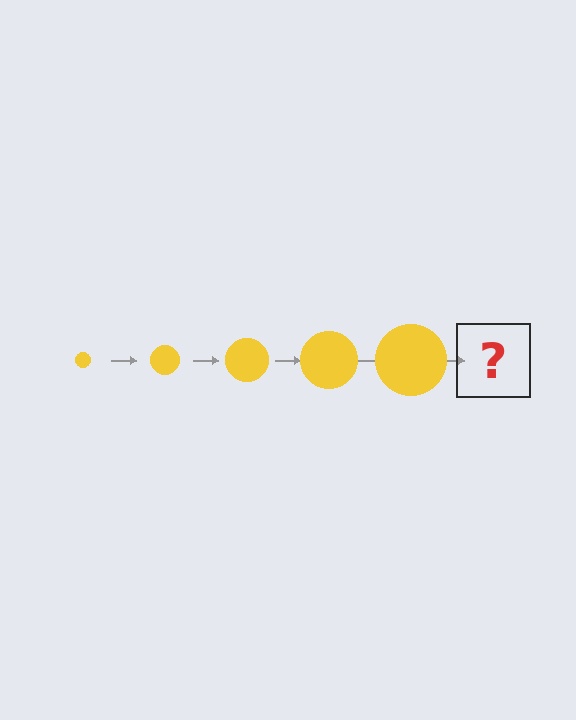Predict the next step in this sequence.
The next step is a yellow circle, larger than the previous one.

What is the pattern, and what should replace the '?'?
The pattern is that the circle gets progressively larger each step. The '?' should be a yellow circle, larger than the previous one.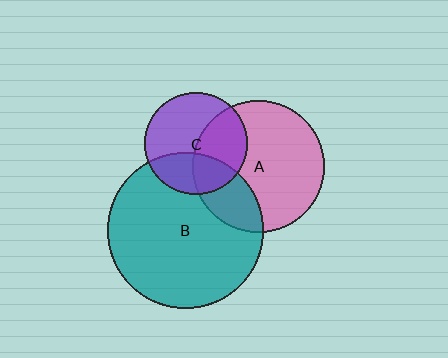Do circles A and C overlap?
Yes.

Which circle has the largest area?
Circle B (teal).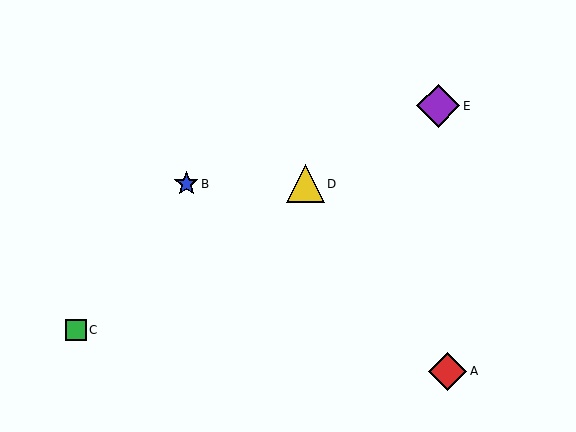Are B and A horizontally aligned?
No, B is at y≈184 and A is at y≈371.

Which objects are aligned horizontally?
Objects B, D are aligned horizontally.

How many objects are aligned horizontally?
2 objects (B, D) are aligned horizontally.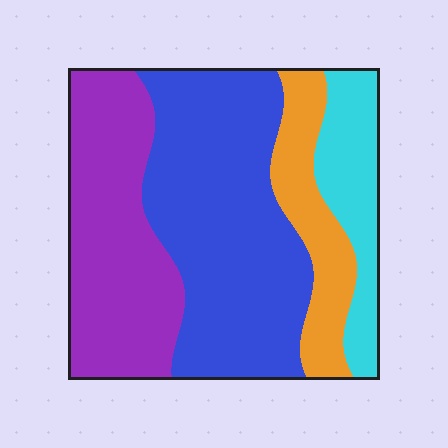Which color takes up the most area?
Blue, at roughly 40%.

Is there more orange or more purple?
Purple.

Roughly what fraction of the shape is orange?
Orange takes up less than a quarter of the shape.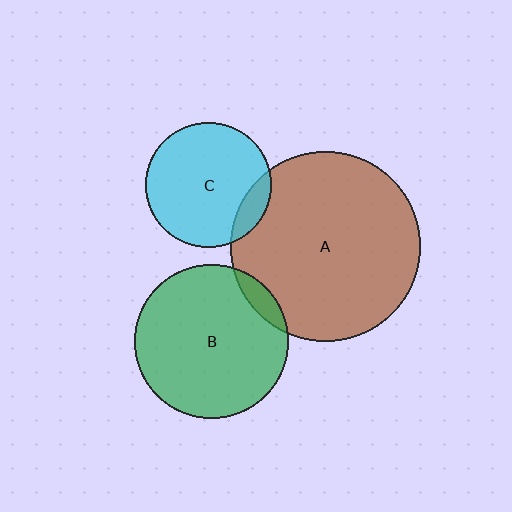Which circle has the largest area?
Circle A (brown).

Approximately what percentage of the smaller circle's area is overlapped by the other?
Approximately 5%.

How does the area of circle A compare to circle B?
Approximately 1.5 times.